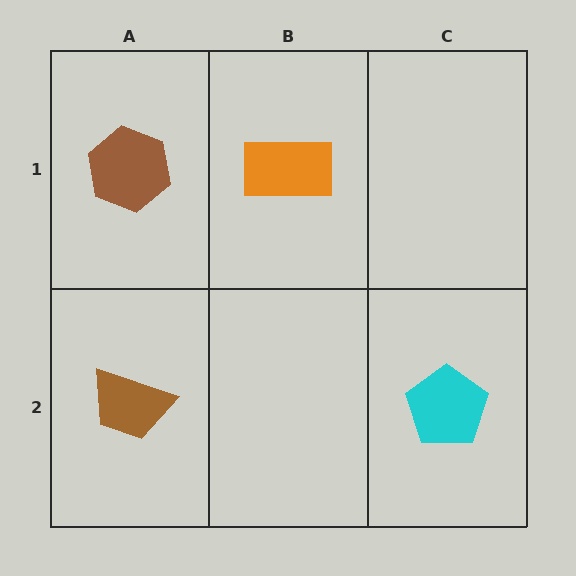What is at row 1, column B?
An orange rectangle.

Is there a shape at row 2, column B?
No, that cell is empty.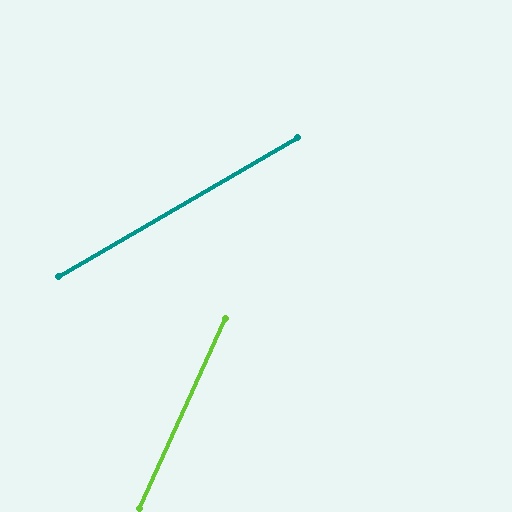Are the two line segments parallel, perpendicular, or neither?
Neither parallel nor perpendicular — they differ by about 35°.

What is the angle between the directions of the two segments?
Approximately 35 degrees.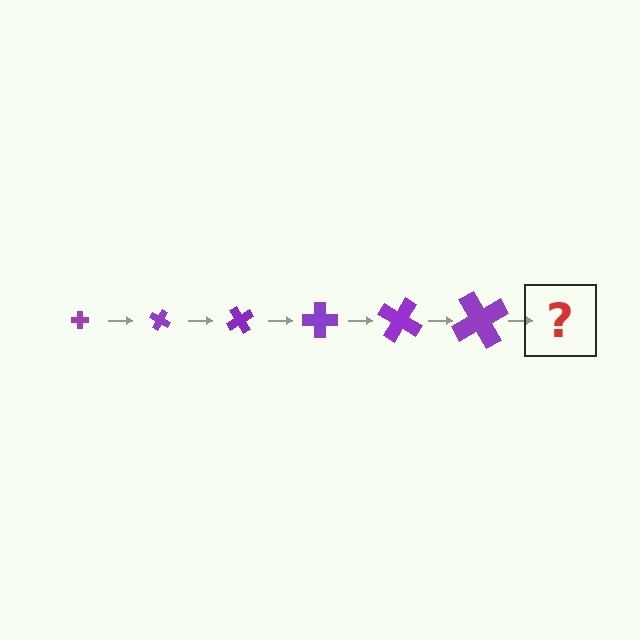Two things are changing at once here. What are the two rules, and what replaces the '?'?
The two rules are that the cross grows larger each step and it rotates 30 degrees each step. The '?' should be a cross, larger than the previous one and rotated 180 degrees from the start.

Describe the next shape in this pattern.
It should be a cross, larger than the previous one and rotated 180 degrees from the start.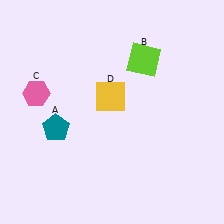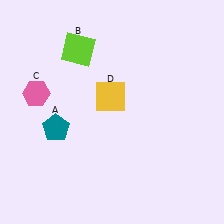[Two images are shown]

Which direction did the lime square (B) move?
The lime square (B) moved left.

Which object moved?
The lime square (B) moved left.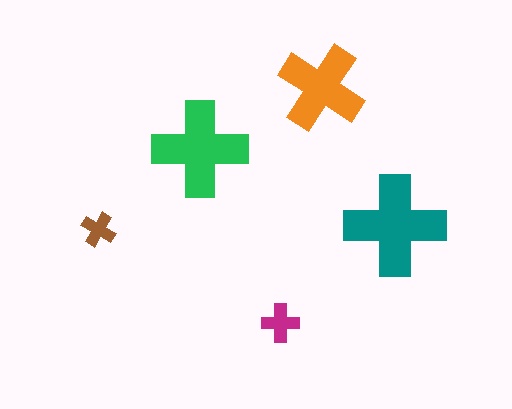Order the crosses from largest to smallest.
the teal one, the green one, the orange one, the magenta one, the brown one.